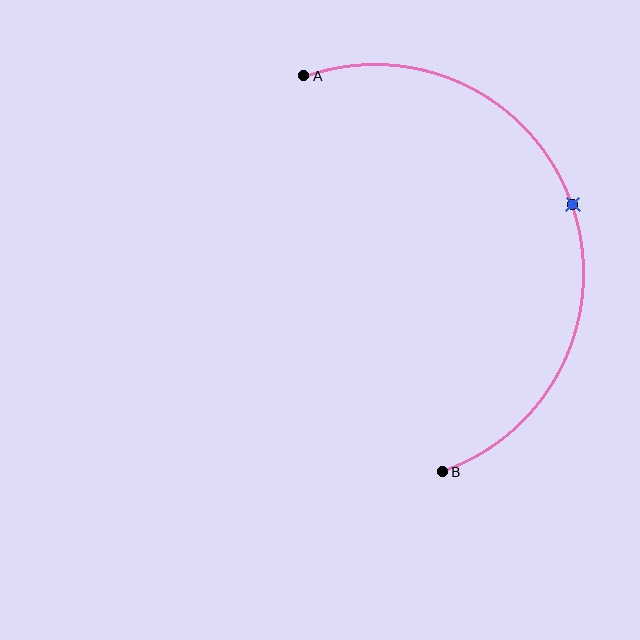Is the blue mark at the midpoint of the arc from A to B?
Yes. The blue mark lies on the arc at equal arc-length from both A and B — it is the arc midpoint.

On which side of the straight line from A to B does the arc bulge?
The arc bulges to the right of the straight line connecting A and B.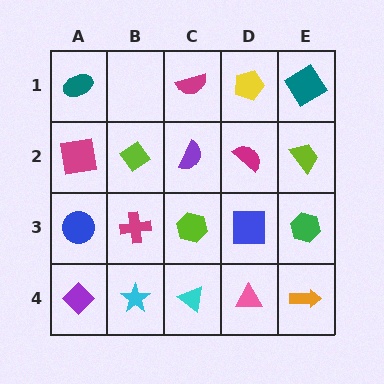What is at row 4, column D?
A pink triangle.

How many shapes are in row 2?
5 shapes.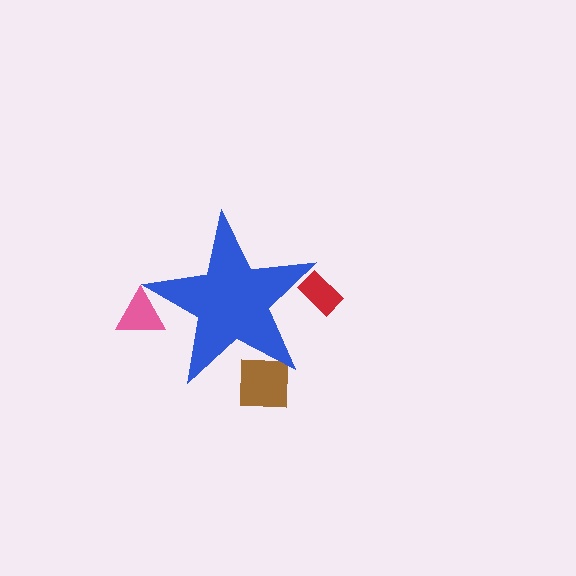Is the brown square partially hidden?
Yes, the brown square is partially hidden behind the blue star.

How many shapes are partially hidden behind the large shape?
3 shapes are partially hidden.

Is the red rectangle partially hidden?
Yes, the red rectangle is partially hidden behind the blue star.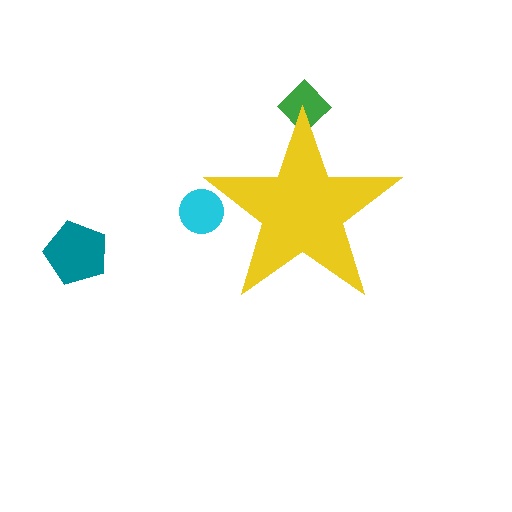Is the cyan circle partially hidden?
Yes, the cyan circle is partially hidden behind the yellow star.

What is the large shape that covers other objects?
A yellow star.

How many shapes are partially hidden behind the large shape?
2 shapes are partially hidden.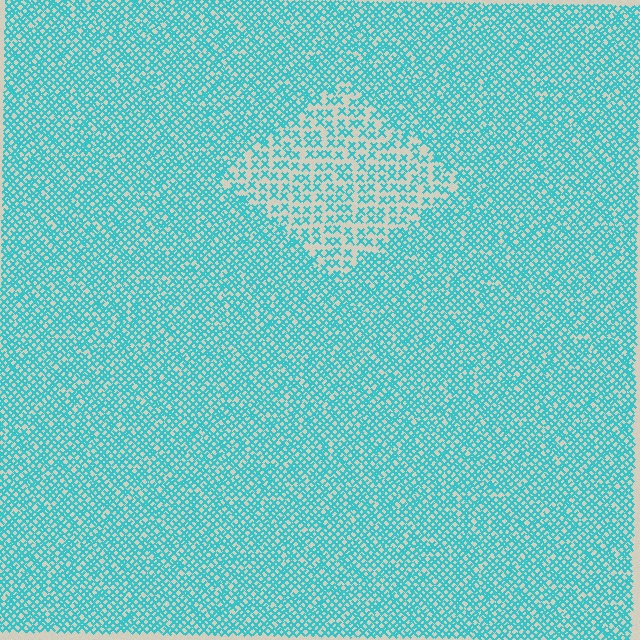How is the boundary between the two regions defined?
The boundary is defined by a change in element density (approximately 2.0x ratio). All elements are the same color, size, and shape.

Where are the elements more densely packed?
The elements are more densely packed outside the diamond boundary.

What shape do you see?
I see a diamond.